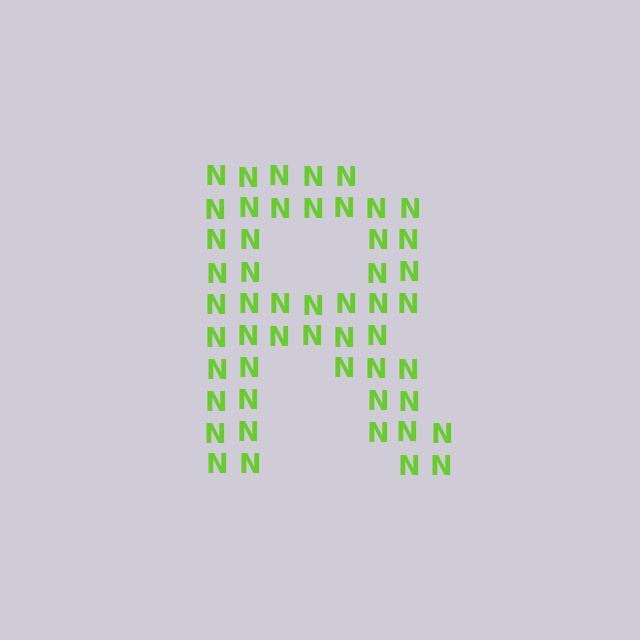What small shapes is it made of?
It is made of small letter N's.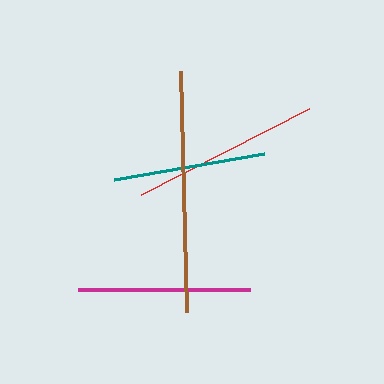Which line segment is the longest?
The brown line is the longest at approximately 241 pixels.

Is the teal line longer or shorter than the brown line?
The brown line is longer than the teal line.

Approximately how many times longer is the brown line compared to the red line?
The brown line is approximately 1.3 times the length of the red line.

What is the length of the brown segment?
The brown segment is approximately 241 pixels long.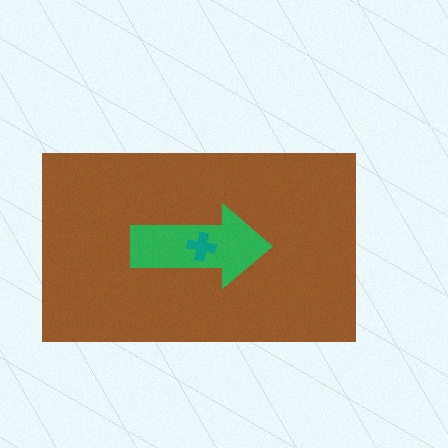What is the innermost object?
The teal cross.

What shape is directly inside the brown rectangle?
The green arrow.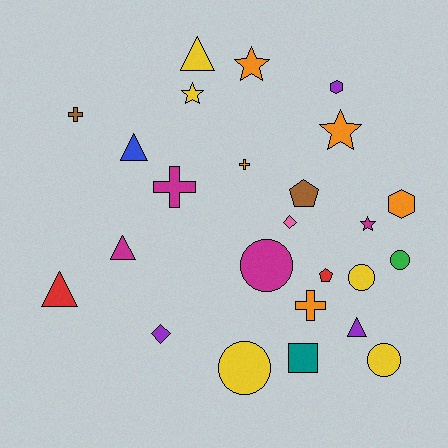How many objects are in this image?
There are 25 objects.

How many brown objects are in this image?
There are 2 brown objects.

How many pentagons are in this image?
There are 2 pentagons.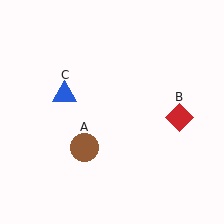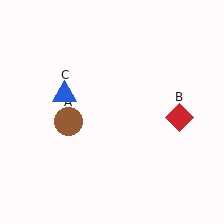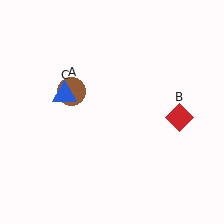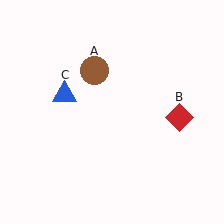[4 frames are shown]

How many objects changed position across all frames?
1 object changed position: brown circle (object A).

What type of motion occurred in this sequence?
The brown circle (object A) rotated clockwise around the center of the scene.